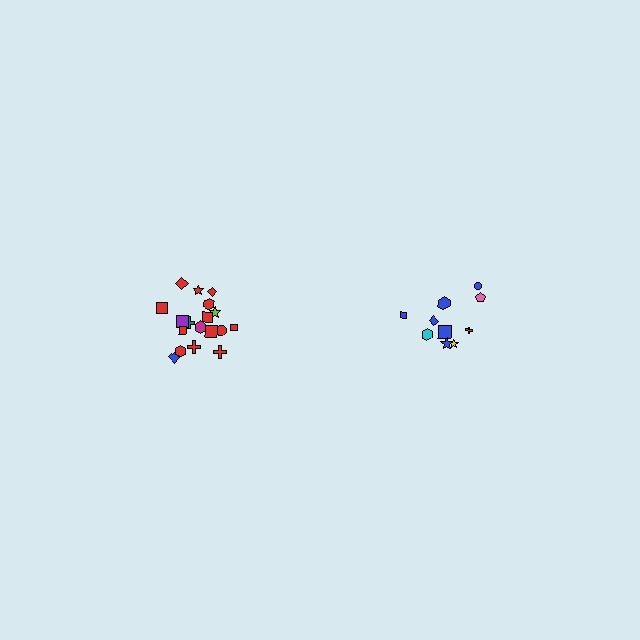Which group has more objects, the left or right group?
The left group.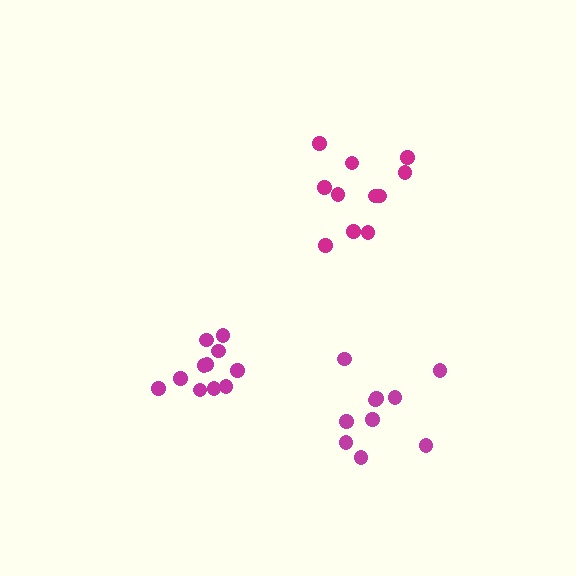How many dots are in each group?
Group 1: 11 dots, Group 2: 10 dots, Group 3: 11 dots (32 total).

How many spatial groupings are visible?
There are 3 spatial groupings.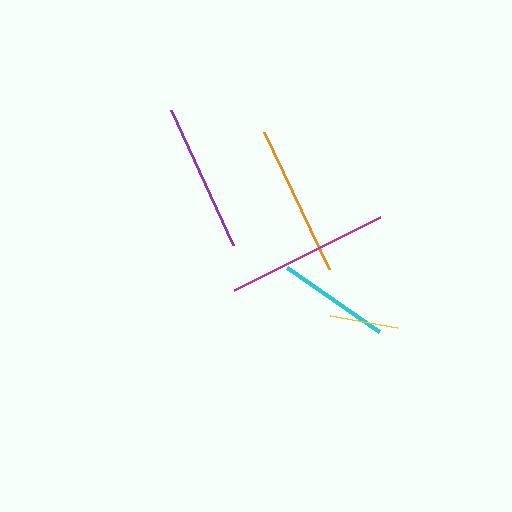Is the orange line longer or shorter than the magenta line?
The magenta line is longer than the orange line.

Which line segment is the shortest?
The yellow line is the shortest at approximately 67 pixels.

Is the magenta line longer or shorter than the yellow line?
The magenta line is longer than the yellow line.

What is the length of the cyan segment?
The cyan segment is approximately 112 pixels long.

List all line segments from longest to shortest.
From longest to shortest: magenta, orange, purple, cyan, yellow.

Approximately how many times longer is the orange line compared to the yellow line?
The orange line is approximately 2.2 times the length of the yellow line.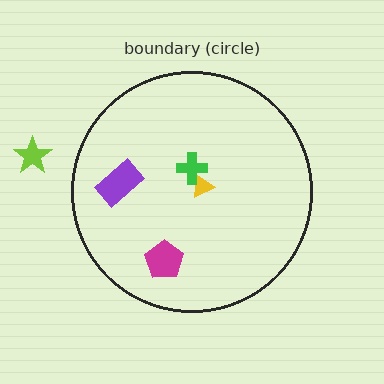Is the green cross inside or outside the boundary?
Inside.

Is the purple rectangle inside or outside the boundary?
Inside.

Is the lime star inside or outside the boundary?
Outside.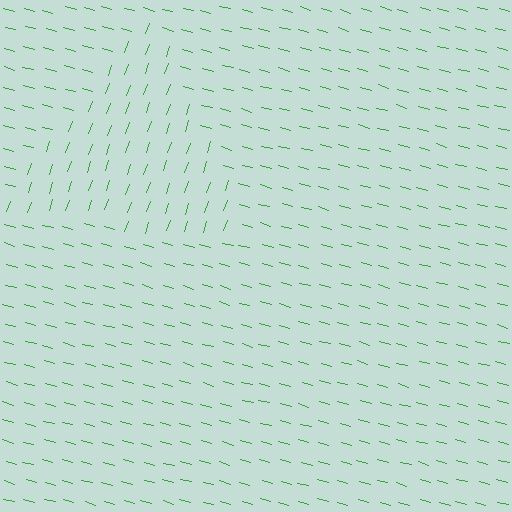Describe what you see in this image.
The image is filled with small green line segments. A triangle region in the image has lines oriented differently from the surrounding lines, creating a visible texture boundary.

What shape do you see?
I see a triangle.